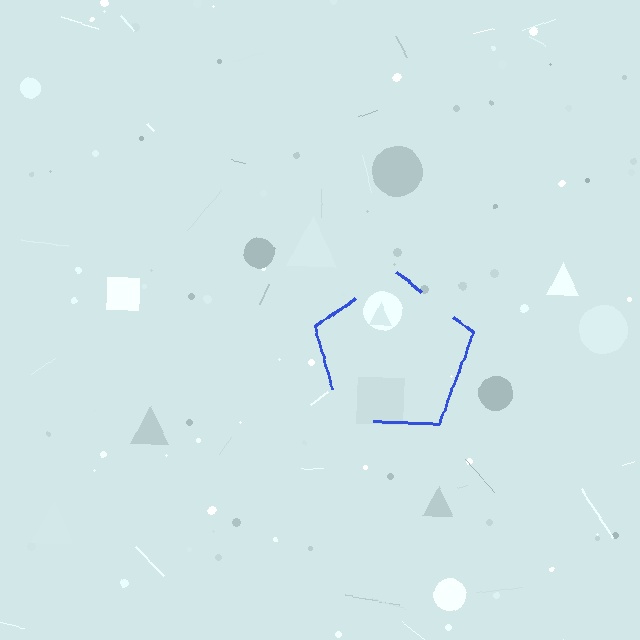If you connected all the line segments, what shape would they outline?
They would outline a pentagon.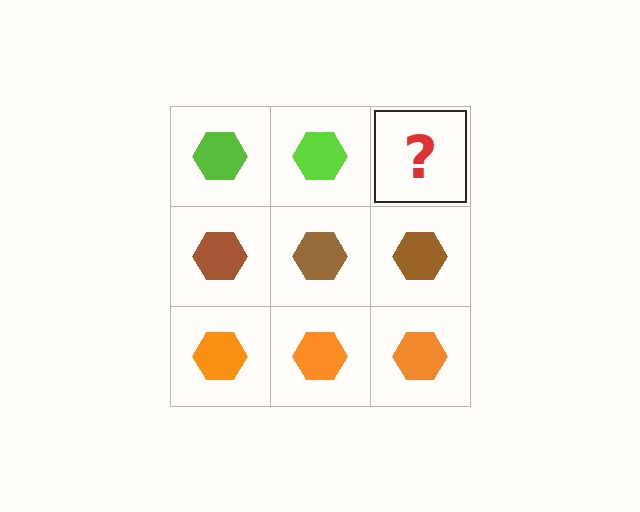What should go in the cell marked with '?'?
The missing cell should contain a lime hexagon.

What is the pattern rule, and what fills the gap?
The rule is that each row has a consistent color. The gap should be filled with a lime hexagon.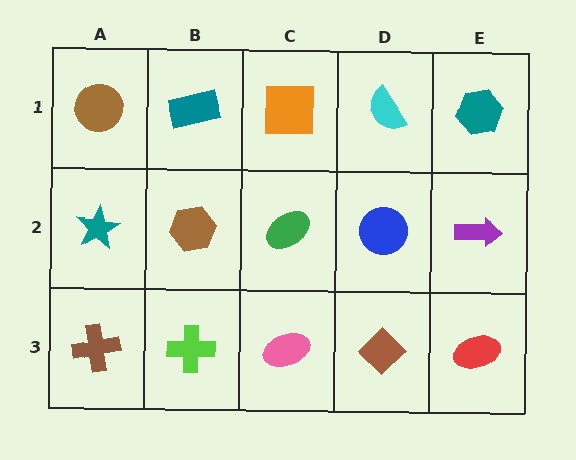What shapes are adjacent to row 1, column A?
A teal star (row 2, column A), a teal rectangle (row 1, column B).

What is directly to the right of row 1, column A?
A teal rectangle.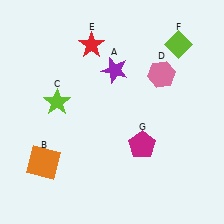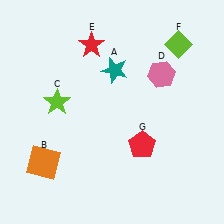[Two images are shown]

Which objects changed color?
A changed from purple to teal. G changed from magenta to red.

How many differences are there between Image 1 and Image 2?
There are 2 differences between the two images.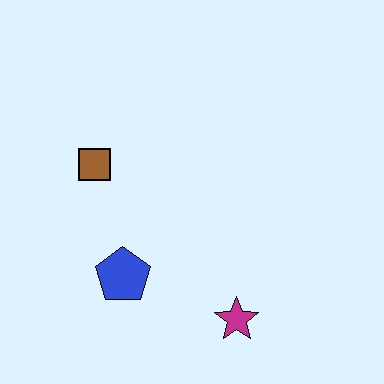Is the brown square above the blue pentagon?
Yes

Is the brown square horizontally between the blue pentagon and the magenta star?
No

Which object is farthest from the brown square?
The magenta star is farthest from the brown square.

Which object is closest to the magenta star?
The blue pentagon is closest to the magenta star.